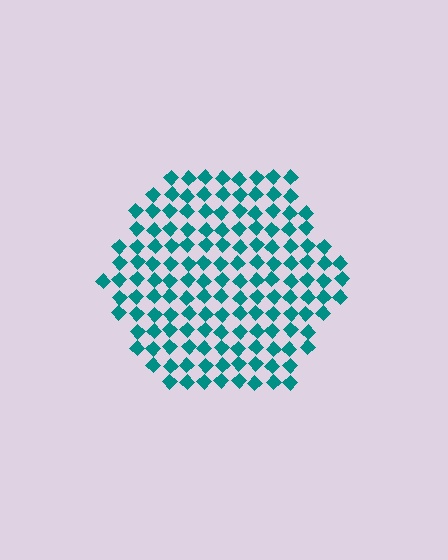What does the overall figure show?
The overall figure shows a hexagon.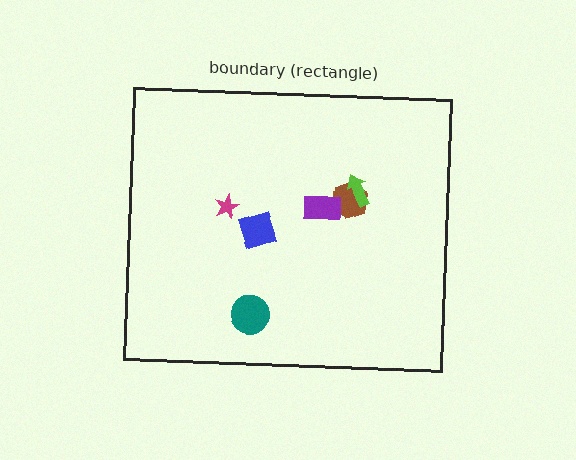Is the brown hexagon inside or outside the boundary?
Inside.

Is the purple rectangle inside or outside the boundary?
Inside.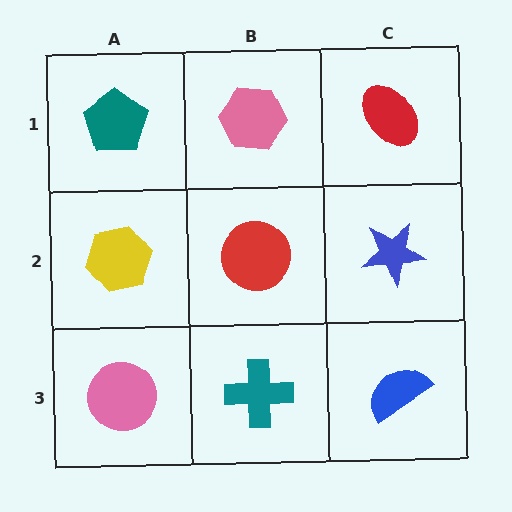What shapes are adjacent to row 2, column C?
A red ellipse (row 1, column C), a blue semicircle (row 3, column C), a red circle (row 2, column B).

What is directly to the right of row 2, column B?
A blue star.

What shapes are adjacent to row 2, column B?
A pink hexagon (row 1, column B), a teal cross (row 3, column B), a yellow hexagon (row 2, column A), a blue star (row 2, column C).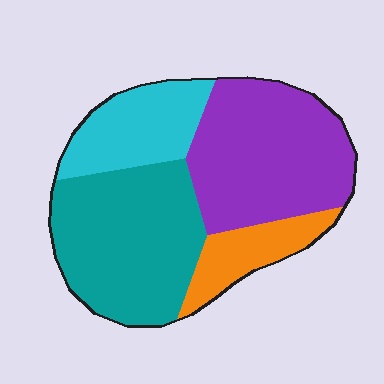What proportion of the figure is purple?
Purple takes up about one third (1/3) of the figure.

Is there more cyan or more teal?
Teal.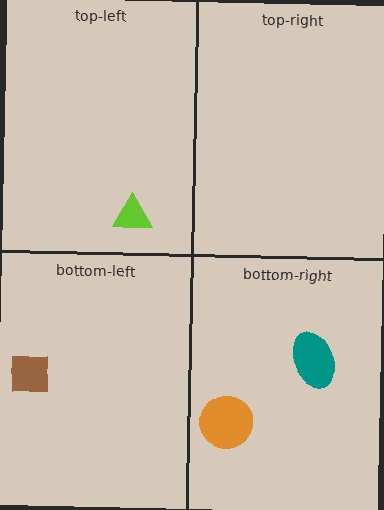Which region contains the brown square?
The bottom-left region.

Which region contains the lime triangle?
The top-left region.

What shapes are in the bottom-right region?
The orange circle, the teal ellipse.